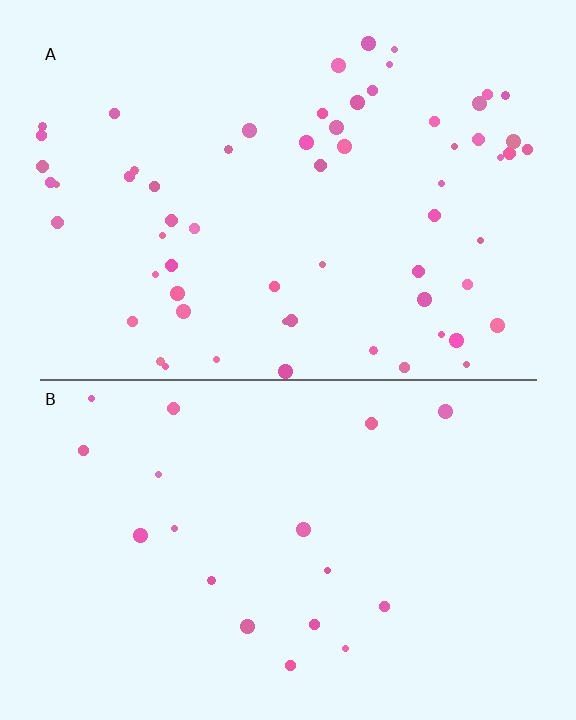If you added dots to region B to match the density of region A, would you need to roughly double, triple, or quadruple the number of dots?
Approximately triple.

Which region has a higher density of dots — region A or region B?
A (the top).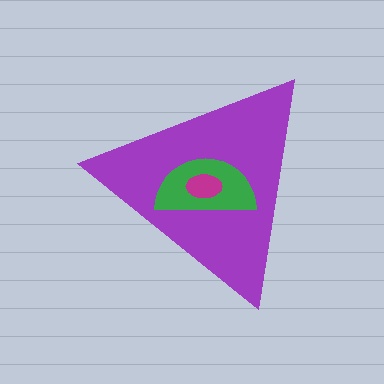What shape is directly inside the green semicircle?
The magenta ellipse.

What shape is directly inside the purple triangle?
The green semicircle.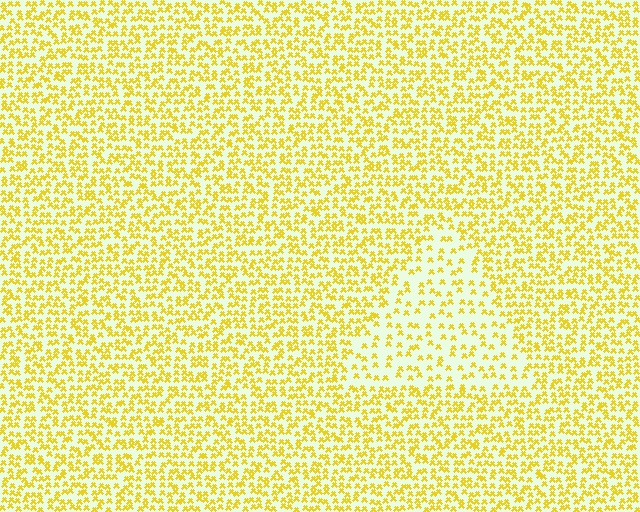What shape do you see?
I see a triangle.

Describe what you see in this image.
The image contains small yellow elements arranged at two different densities. A triangle-shaped region is visible where the elements are less densely packed than the surrounding area.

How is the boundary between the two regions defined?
The boundary is defined by a change in element density (approximately 2.0x ratio). All elements are the same color, size, and shape.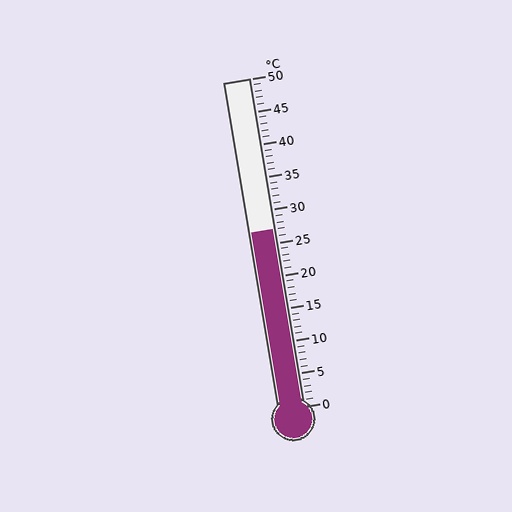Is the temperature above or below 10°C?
The temperature is above 10°C.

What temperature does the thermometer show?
The thermometer shows approximately 27°C.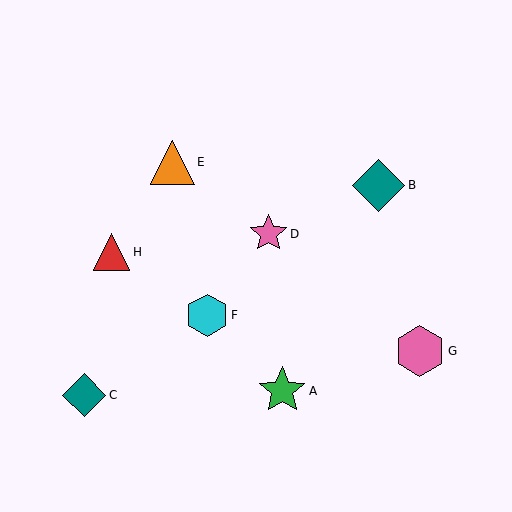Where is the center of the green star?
The center of the green star is at (282, 391).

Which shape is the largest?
The teal diamond (labeled B) is the largest.